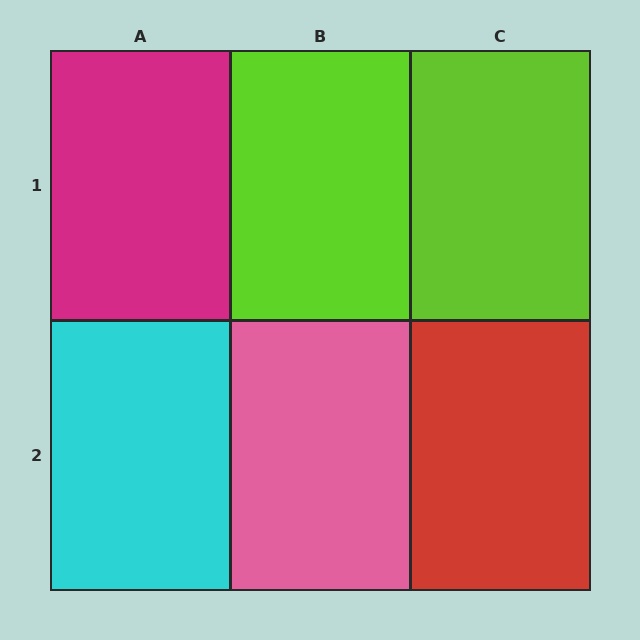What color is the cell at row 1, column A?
Magenta.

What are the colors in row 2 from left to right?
Cyan, pink, red.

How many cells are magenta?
1 cell is magenta.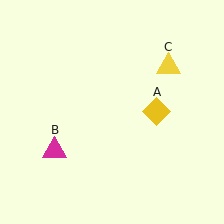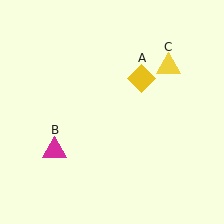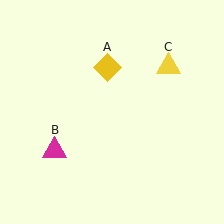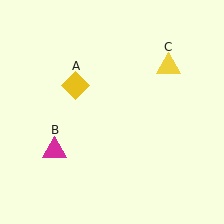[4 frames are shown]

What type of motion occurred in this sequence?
The yellow diamond (object A) rotated counterclockwise around the center of the scene.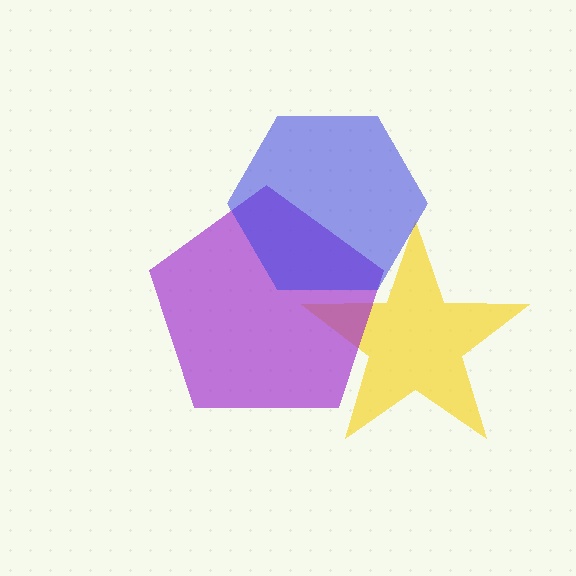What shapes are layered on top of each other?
The layered shapes are: a yellow star, a purple pentagon, a blue hexagon.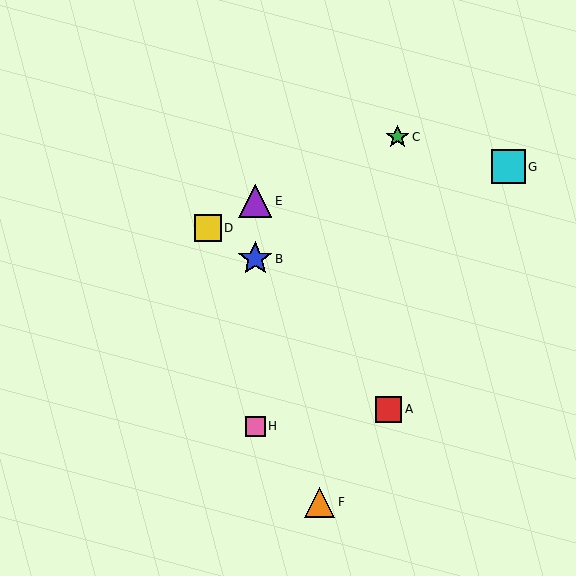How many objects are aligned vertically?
3 objects (B, E, H) are aligned vertically.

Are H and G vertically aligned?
No, H is at x≈255 and G is at x≈509.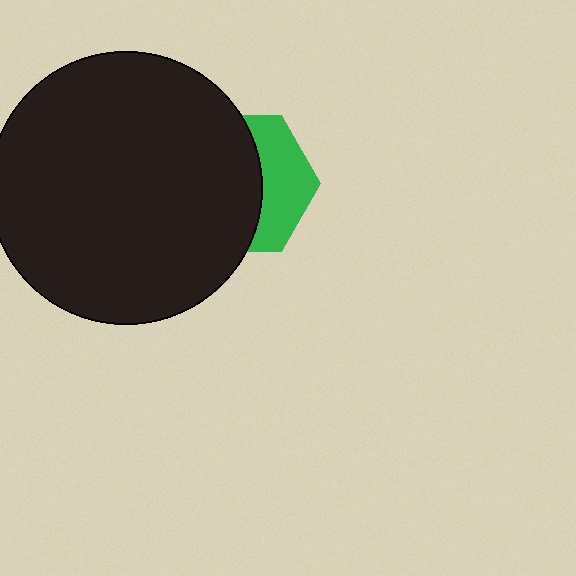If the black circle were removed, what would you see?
You would see the complete green hexagon.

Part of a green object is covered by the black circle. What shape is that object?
It is a hexagon.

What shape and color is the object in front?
The object in front is a black circle.